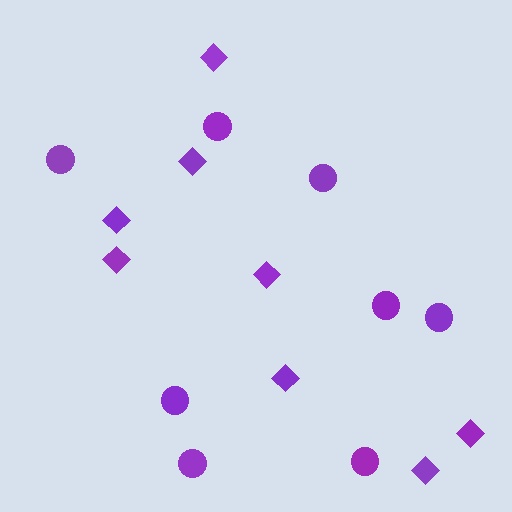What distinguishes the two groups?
There are 2 groups: one group of diamonds (8) and one group of circles (8).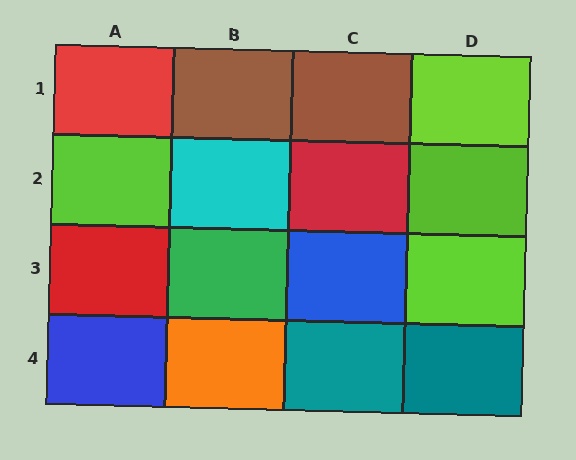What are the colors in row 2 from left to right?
Lime, cyan, red, lime.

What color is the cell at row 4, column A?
Blue.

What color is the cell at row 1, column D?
Lime.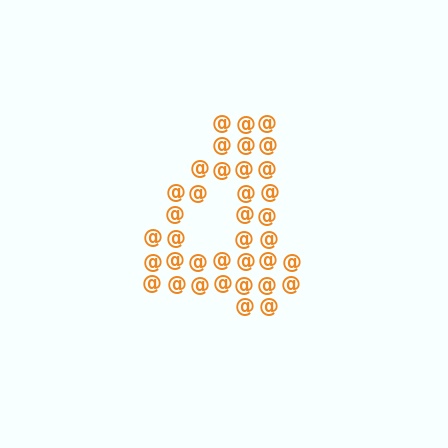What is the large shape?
The large shape is the digit 4.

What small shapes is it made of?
It is made of small at signs.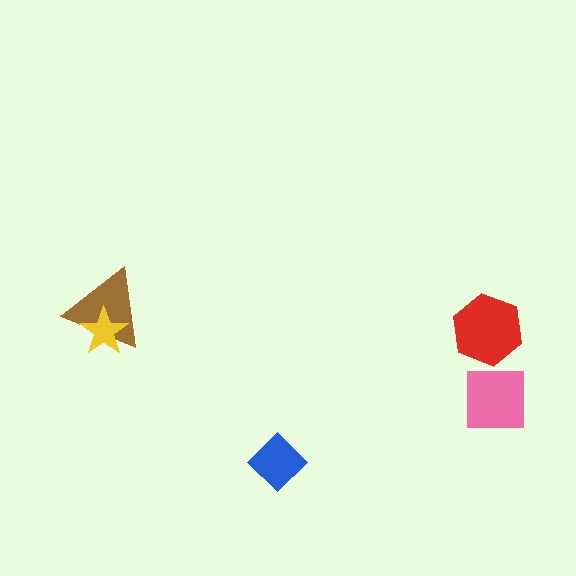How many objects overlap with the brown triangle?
1 object overlaps with the brown triangle.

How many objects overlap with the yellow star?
1 object overlaps with the yellow star.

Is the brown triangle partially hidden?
Yes, it is partially covered by another shape.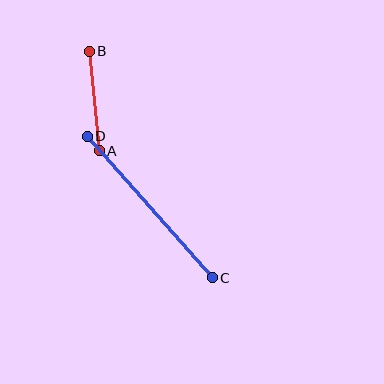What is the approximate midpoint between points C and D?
The midpoint is at approximately (150, 207) pixels.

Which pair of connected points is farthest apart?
Points C and D are farthest apart.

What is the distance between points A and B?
The distance is approximately 100 pixels.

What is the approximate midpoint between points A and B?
The midpoint is at approximately (94, 101) pixels.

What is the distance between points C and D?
The distance is approximately 188 pixels.